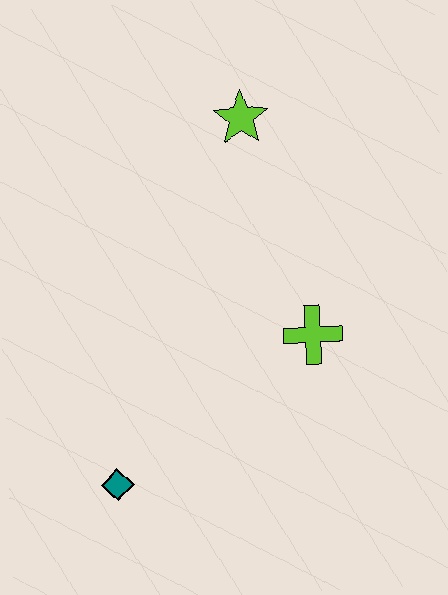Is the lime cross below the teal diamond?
No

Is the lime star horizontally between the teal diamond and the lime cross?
Yes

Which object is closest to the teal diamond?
The lime cross is closest to the teal diamond.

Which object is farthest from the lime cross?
The teal diamond is farthest from the lime cross.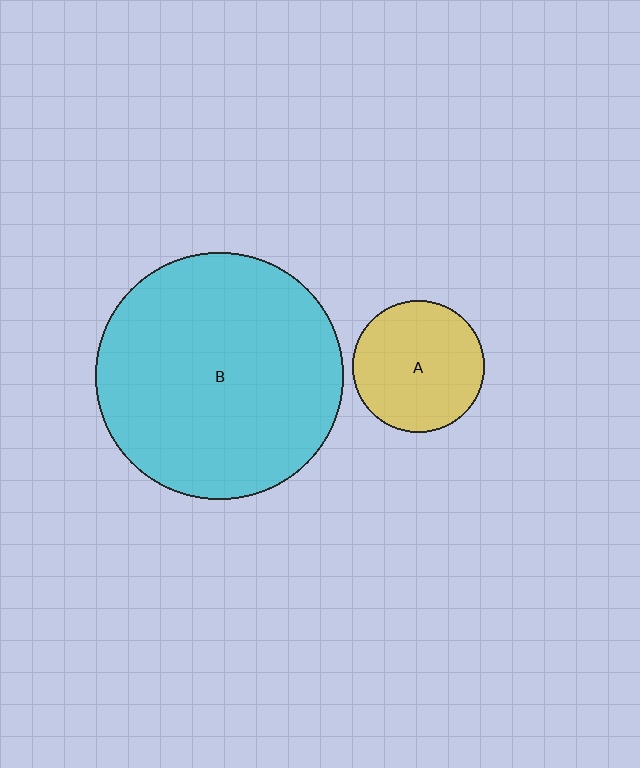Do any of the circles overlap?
No, none of the circles overlap.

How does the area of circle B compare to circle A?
Approximately 3.5 times.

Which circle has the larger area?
Circle B (cyan).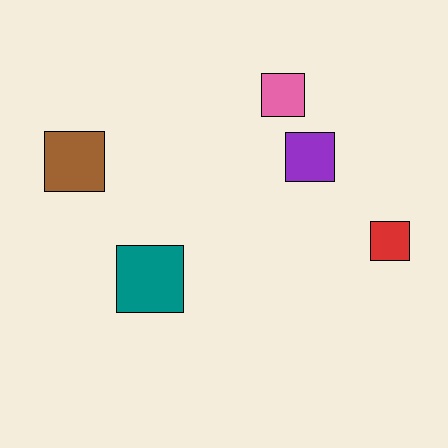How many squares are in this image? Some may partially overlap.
There are 5 squares.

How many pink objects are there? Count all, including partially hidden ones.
There is 1 pink object.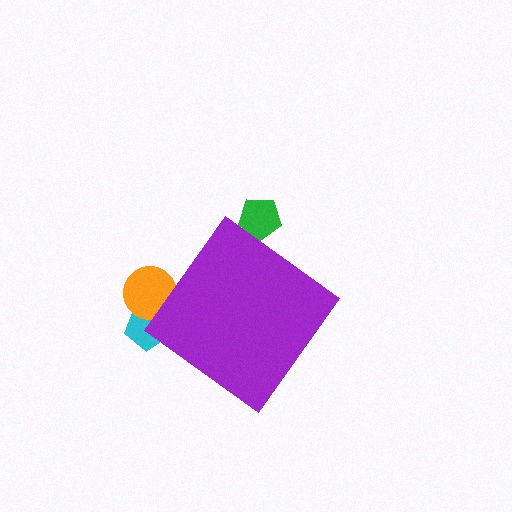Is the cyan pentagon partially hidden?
Yes, the cyan pentagon is partially hidden behind the purple diamond.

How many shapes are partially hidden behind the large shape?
3 shapes are partially hidden.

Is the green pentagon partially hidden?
Yes, the green pentagon is partially hidden behind the purple diamond.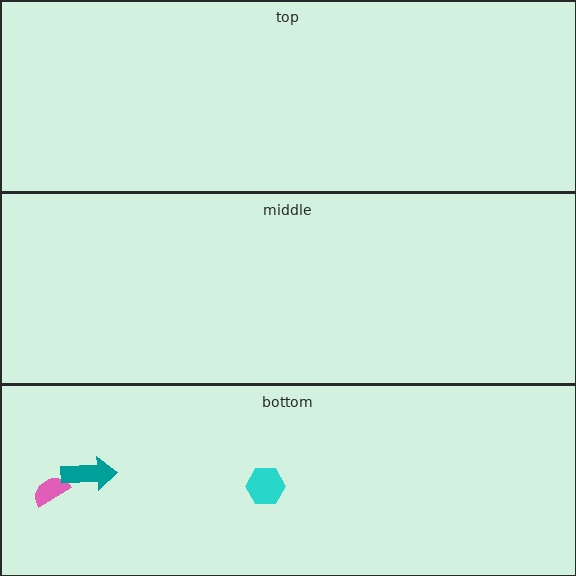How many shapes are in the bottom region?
3.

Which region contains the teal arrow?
The bottom region.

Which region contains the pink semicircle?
The bottom region.